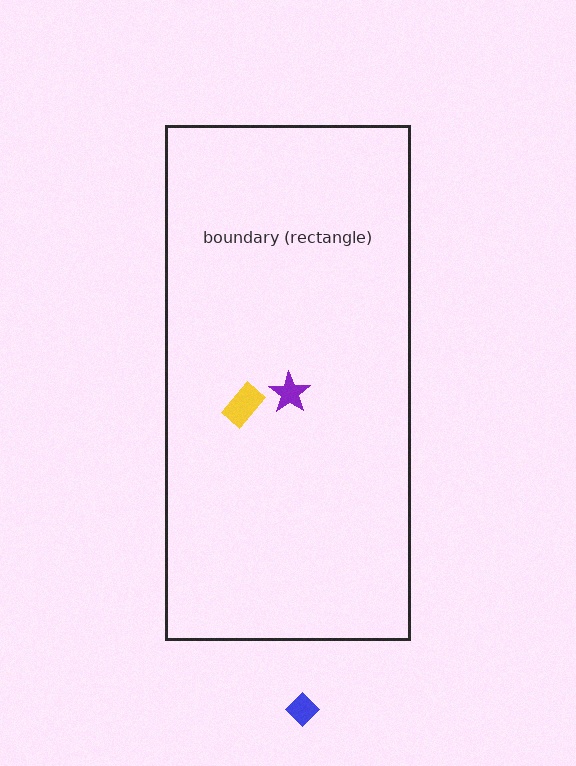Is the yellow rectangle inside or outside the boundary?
Inside.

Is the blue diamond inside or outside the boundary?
Outside.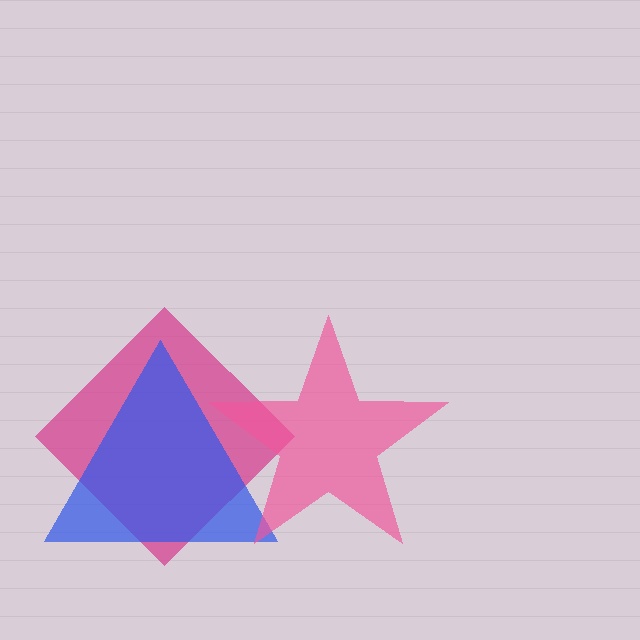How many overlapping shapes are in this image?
There are 3 overlapping shapes in the image.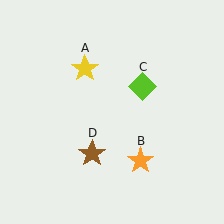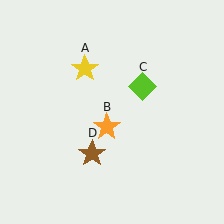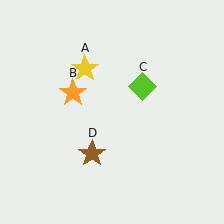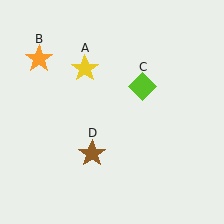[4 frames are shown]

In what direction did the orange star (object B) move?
The orange star (object B) moved up and to the left.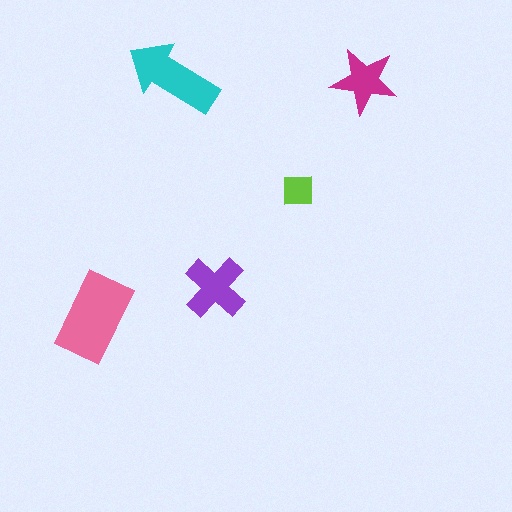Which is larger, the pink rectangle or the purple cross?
The pink rectangle.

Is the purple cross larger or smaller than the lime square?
Larger.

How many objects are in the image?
There are 5 objects in the image.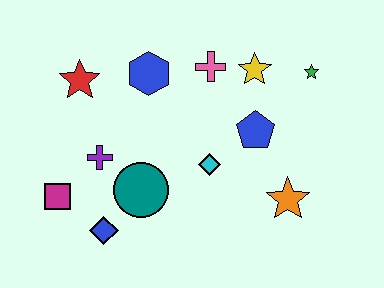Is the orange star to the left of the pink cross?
No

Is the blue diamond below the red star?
Yes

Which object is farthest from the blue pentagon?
The magenta square is farthest from the blue pentagon.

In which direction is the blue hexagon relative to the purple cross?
The blue hexagon is above the purple cross.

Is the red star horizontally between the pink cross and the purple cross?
No